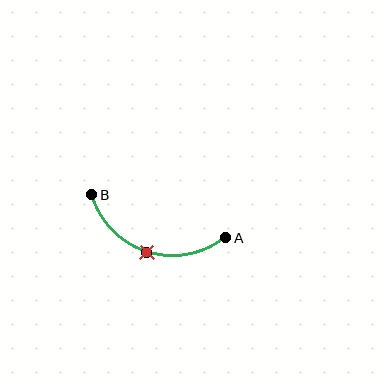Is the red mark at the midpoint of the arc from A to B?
Yes. The red mark lies on the arc at equal arc-length from both A and B — it is the arc midpoint.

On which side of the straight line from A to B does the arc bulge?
The arc bulges below the straight line connecting A and B.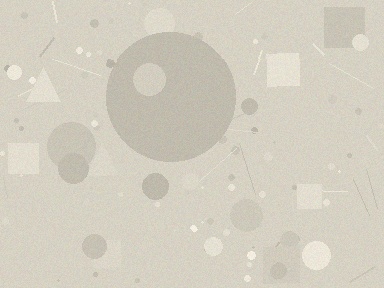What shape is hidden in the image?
A circle is hidden in the image.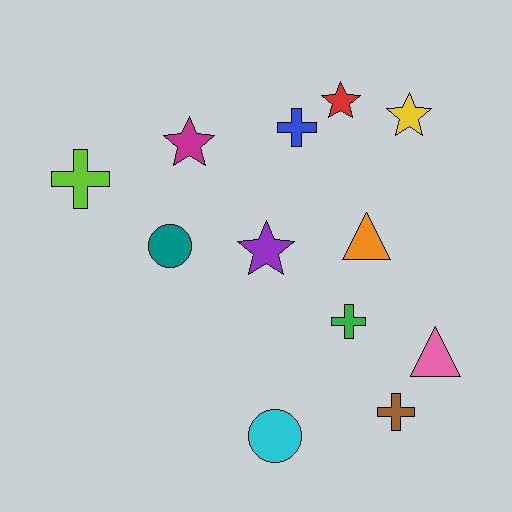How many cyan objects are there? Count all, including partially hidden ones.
There is 1 cyan object.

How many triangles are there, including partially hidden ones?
There are 2 triangles.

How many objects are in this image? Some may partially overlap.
There are 12 objects.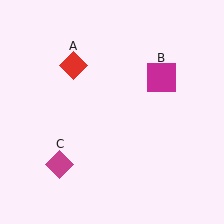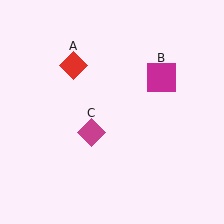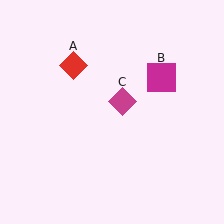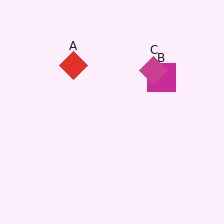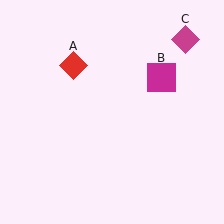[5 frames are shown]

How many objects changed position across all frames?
1 object changed position: magenta diamond (object C).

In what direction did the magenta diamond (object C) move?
The magenta diamond (object C) moved up and to the right.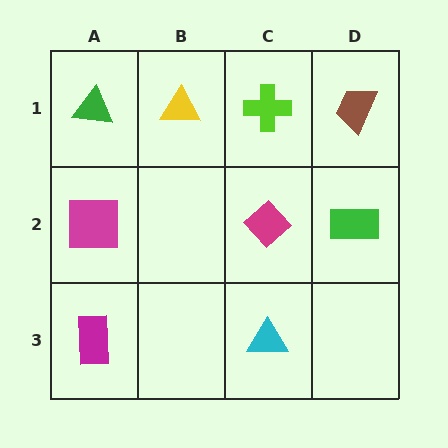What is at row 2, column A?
A magenta square.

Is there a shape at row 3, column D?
No, that cell is empty.